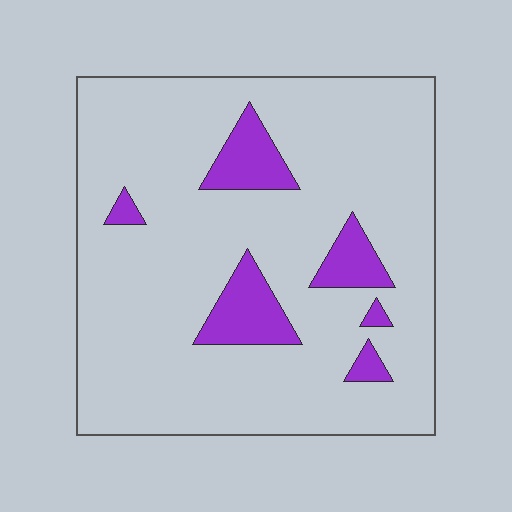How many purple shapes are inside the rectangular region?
6.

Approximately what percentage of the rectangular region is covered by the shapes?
Approximately 10%.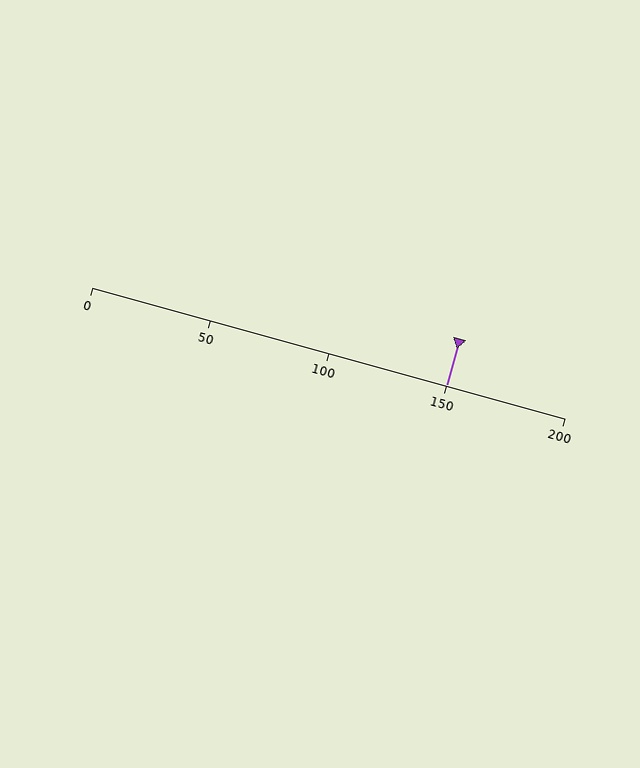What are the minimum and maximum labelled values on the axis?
The axis runs from 0 to 200.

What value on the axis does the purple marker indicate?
The marker indicates approximately 150.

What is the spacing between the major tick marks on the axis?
The major ticks are spaced 50 apart.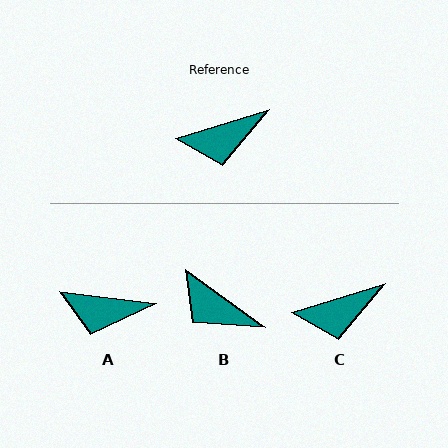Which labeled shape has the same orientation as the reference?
C.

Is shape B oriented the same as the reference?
No, it is off by about 53 degrees.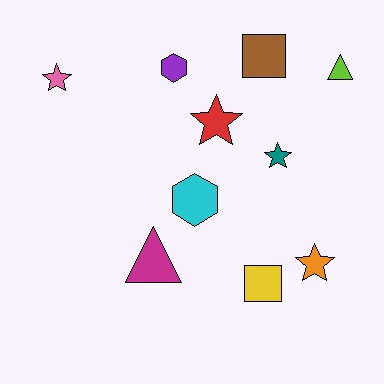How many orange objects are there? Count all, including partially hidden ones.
There is 1 orange object.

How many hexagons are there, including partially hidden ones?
There are 2 hexagons.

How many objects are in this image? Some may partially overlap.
There are 10 objects.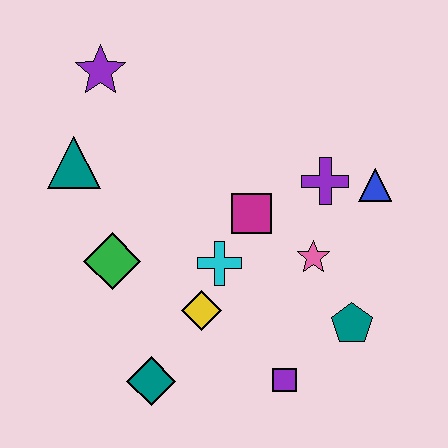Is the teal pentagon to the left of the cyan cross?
No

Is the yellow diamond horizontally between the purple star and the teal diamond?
No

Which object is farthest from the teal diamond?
The purple star is farthest from the teal diamond.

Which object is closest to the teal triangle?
The purple star is closest to the teal triangle.